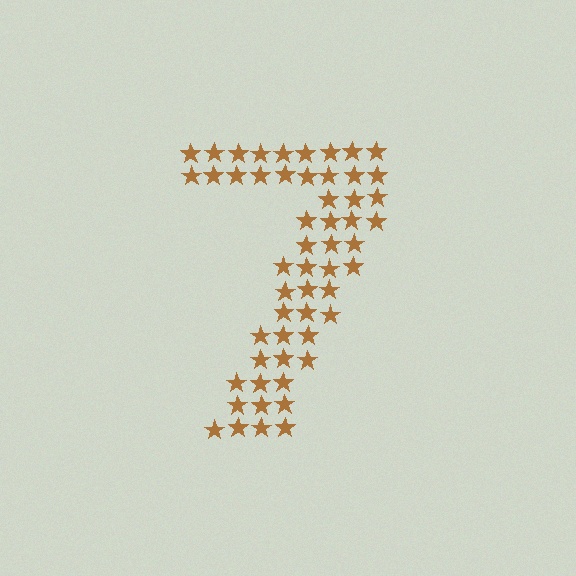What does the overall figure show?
The overall figure shows the digit 7.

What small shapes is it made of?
It is made of small stars.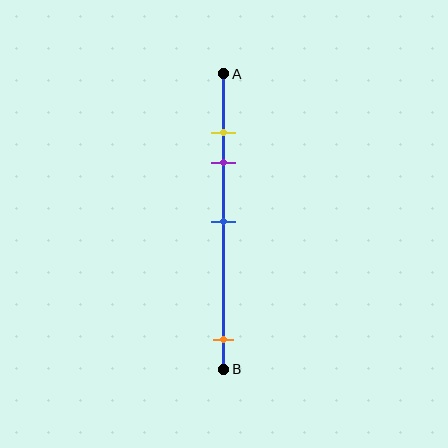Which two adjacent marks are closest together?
The yellow and purple marks are the closest adjacent pair.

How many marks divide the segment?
There are 4 marks dividing the segment.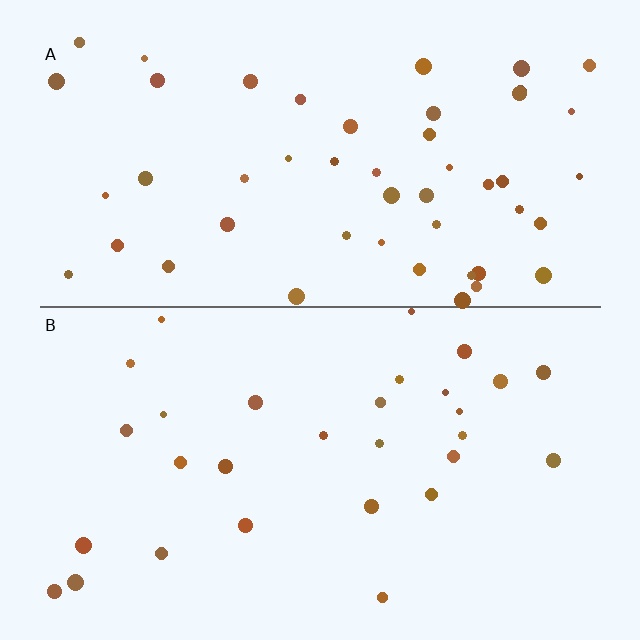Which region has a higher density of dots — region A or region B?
A (the top).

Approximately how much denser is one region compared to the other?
Approximately 1.7× — region A over region B.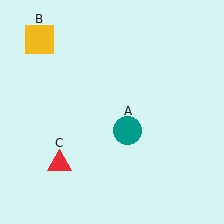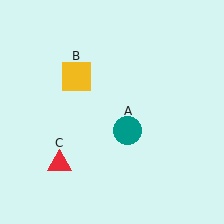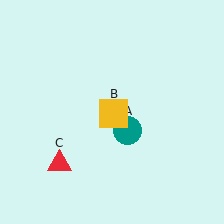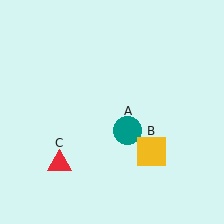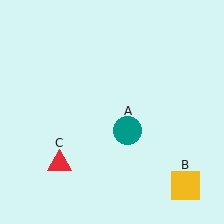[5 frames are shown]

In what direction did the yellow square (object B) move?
The yellow square (object B) moved down and to the right.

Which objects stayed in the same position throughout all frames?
Teal circle (object A) and red triangle (object C) remained stationary.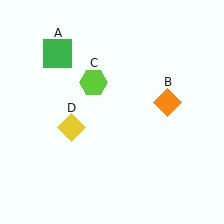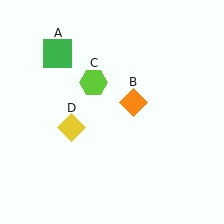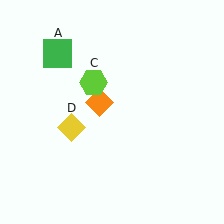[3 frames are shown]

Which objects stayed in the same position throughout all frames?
Green square (object A) and lime hexagon (object C) and yellow diamond (object D) remained stationary.